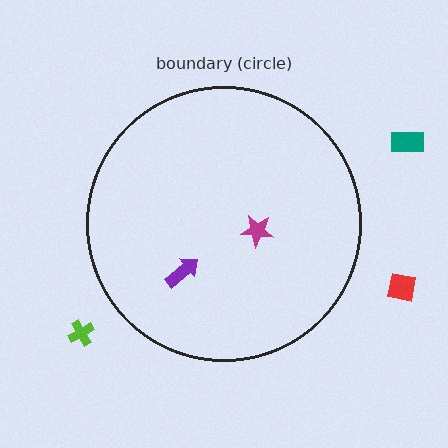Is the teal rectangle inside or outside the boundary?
Outside.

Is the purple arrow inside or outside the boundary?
Inside.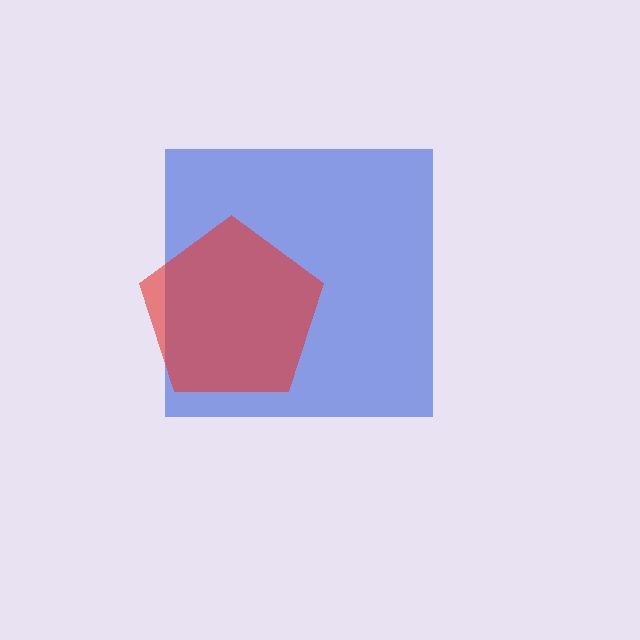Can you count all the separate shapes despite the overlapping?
Yes, there are 2 separate shapes.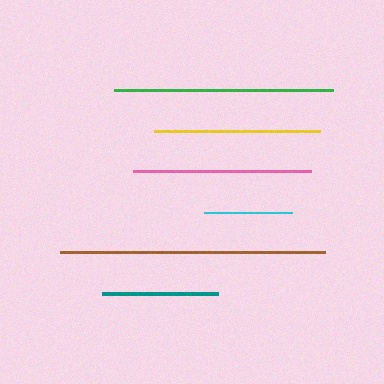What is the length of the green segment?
The green segment is approximately 219 pixels long.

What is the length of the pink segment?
The pink segment is approximately 178 pixels long.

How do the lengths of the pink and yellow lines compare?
The pink and yellow lines are approximately the same length.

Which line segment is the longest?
The brown line is the longest at approximately 266 pixels.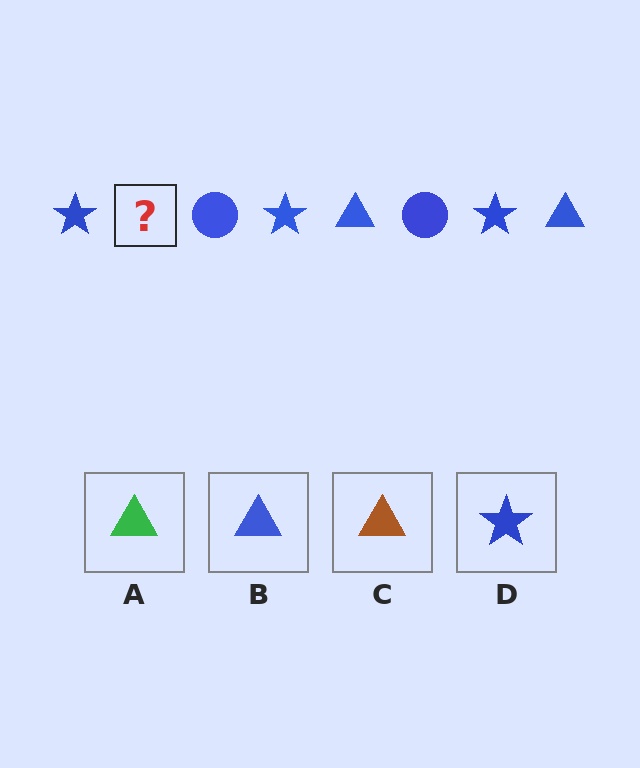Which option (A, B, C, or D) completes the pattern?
B.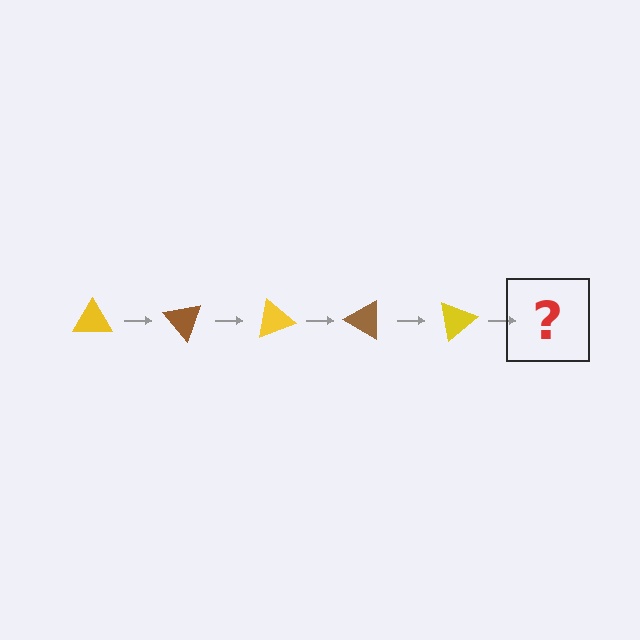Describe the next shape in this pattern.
It should be a brown triangle, rotated 250 degrees from the start.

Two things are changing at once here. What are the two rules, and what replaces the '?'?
The two rules are that it rotates 50 degrees each step and the color cycles through yellow and brown. The '?' should be a brown triangle, rotated 250 degrees from the start.